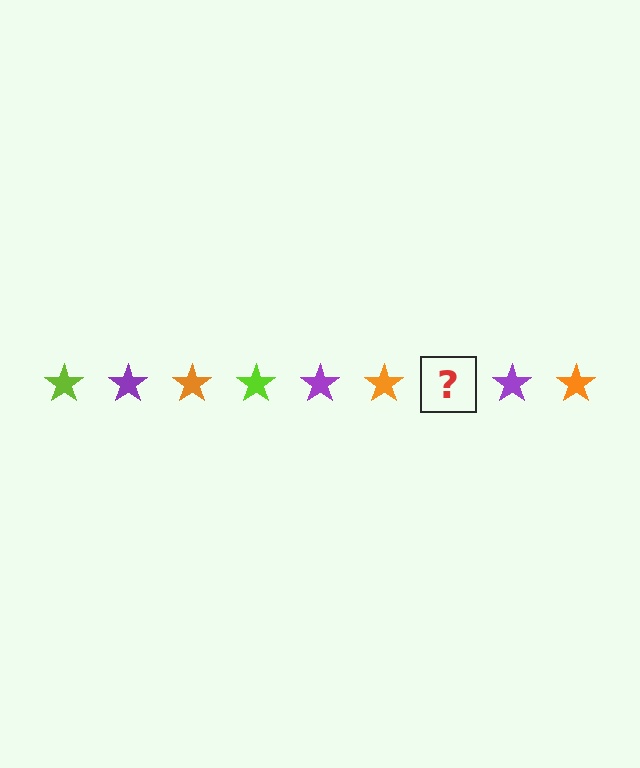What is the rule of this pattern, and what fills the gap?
The rule is that the pattern cycles through lime, purple, orange stars. The gap should be filled with a lime star.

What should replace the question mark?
The question mark should be replaced with a lime star.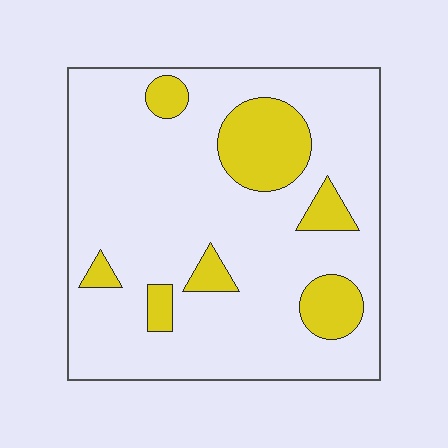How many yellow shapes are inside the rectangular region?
7.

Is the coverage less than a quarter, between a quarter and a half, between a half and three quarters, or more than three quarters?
Less than a quarter.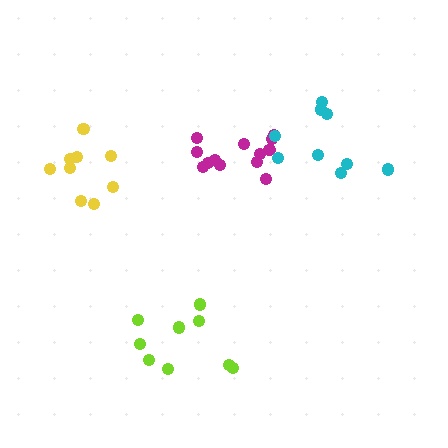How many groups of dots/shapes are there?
There are 4 groups.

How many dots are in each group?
Group 1: 13 dots, Group 2: 9 dots, Group 3: 9 dots, Group 4: 9 dots (40 total).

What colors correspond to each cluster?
The clusters are colored: magenta, lime, cyan, yellow.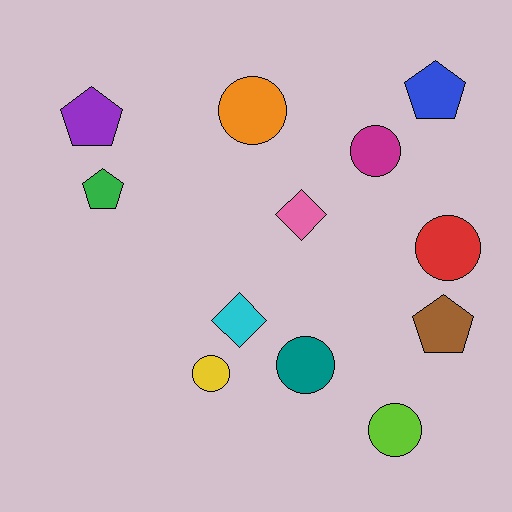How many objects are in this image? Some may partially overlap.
There are 12 objects.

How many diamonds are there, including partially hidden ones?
There are 2 diamonds.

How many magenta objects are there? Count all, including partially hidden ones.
There is 1 magenta object.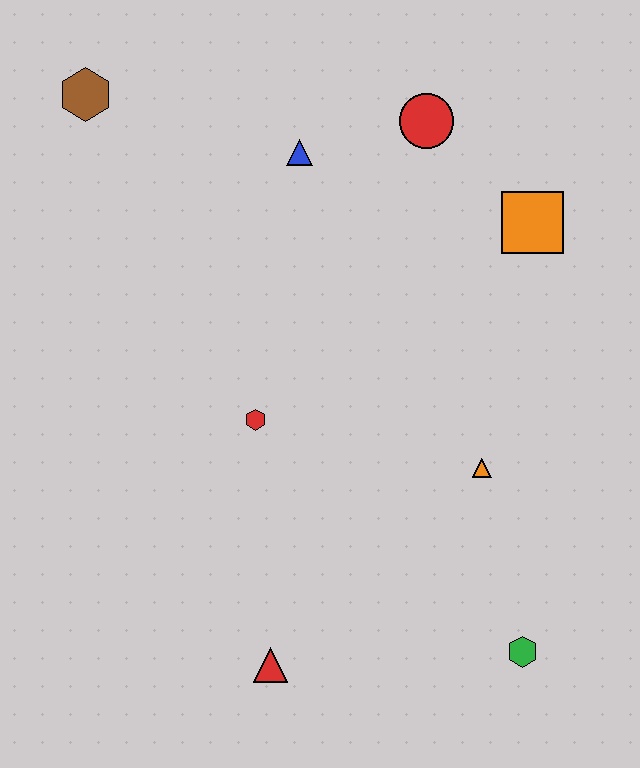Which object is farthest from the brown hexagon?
The green hexagon is farthest from the brown hexagon.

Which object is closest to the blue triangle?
The red circle is closest to the blue triangle.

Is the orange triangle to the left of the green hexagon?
Yes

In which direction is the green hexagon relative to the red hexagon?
The green hexagon is to the right of the red hexagon.